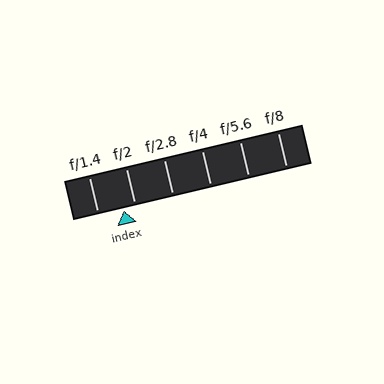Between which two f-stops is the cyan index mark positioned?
The index mark is between f/1.4 and f/2.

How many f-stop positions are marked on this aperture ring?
There are 6 f-stop positions marked.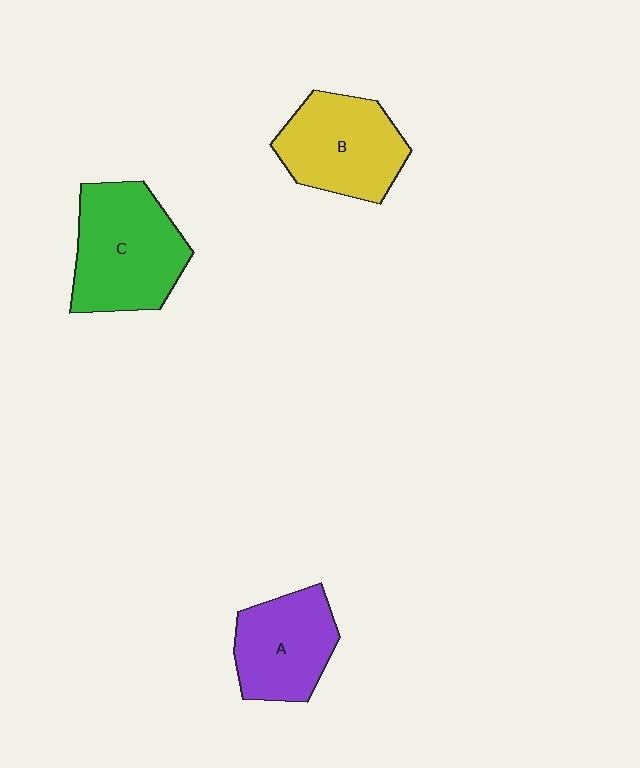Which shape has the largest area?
Shape C (green).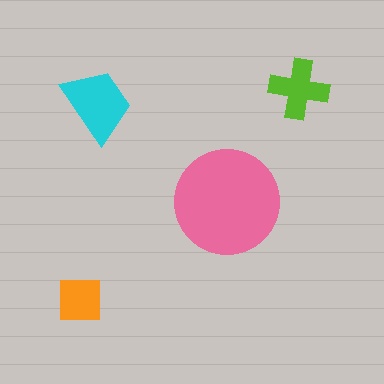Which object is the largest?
The pink circle.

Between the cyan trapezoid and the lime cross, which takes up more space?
The cyan trapezoid.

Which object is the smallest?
The orange square.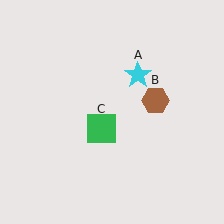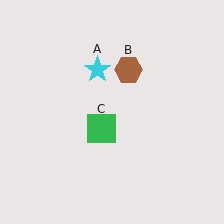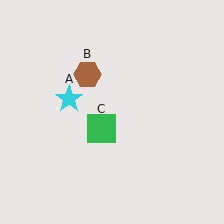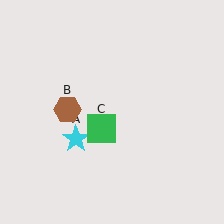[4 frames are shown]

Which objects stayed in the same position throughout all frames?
Green square (object C) remained stationary.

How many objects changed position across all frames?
2 objects changed position: cyan star (object A), brown hexagon (object B).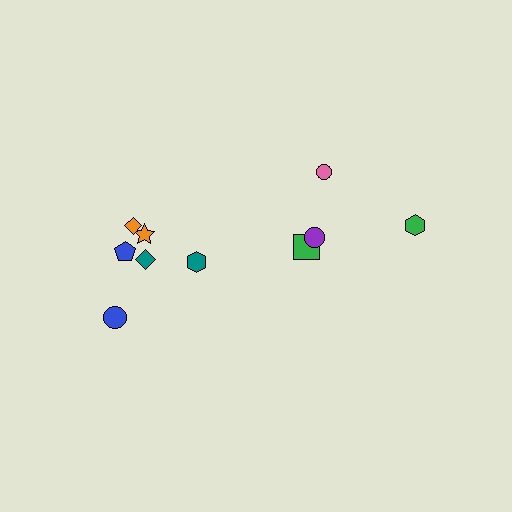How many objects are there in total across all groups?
There are 10 objects.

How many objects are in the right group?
There are 4 objects.